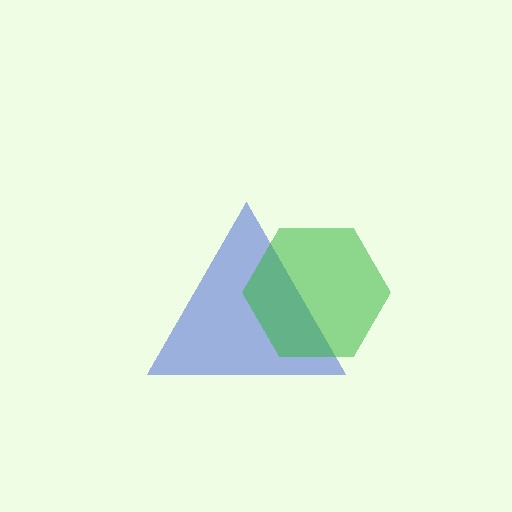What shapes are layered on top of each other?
The layered shapes are: a blue triangle, a green hexagon.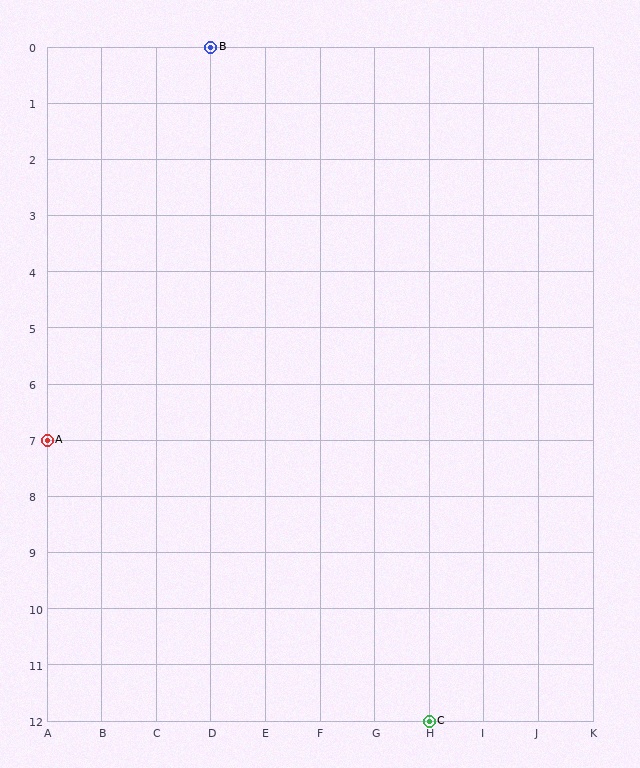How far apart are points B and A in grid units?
Points B and A are 3 columns and 7 rows apart (about 7.6 grid units diagonally).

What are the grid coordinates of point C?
Point C is at grid coordinates (H, 12).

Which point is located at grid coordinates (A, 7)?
Point A is at (A, 7).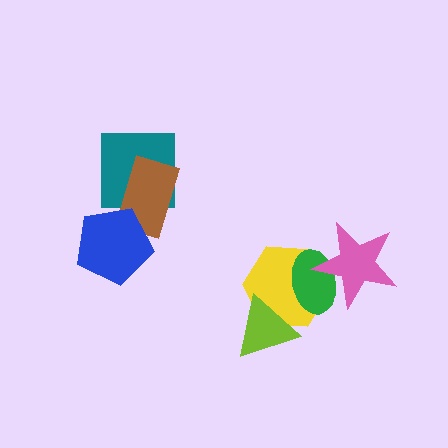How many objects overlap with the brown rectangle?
2 objects overlap with the brown rectangle.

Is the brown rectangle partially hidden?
Yes, it is partially covered by another shape.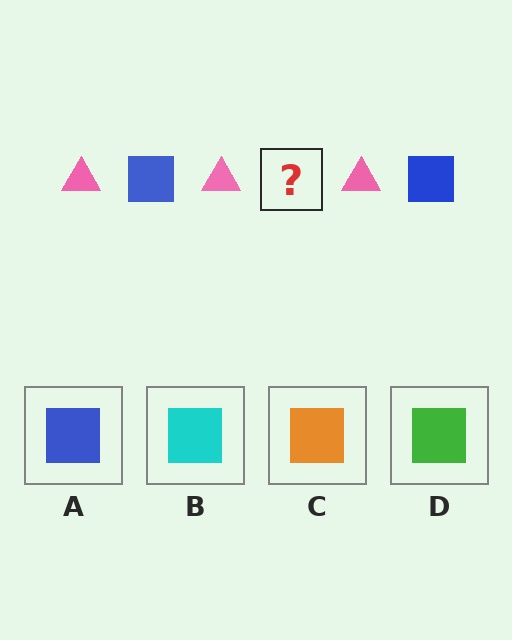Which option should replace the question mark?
Option A.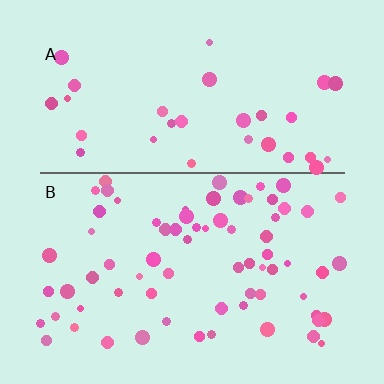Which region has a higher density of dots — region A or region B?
B (the bottom).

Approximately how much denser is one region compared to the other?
Approximately 2.2× — region B over region A.